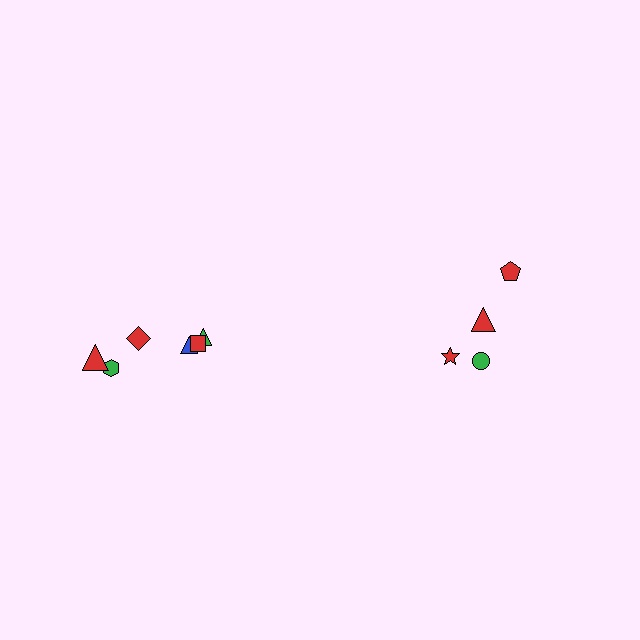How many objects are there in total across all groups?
There are 10 objects.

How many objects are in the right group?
There are 4 objects.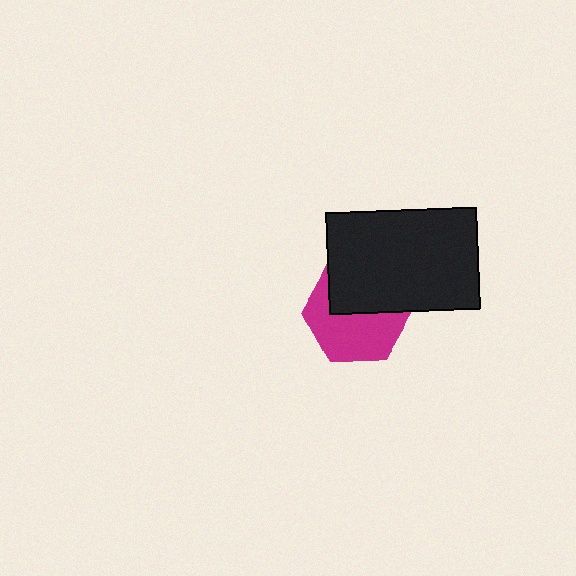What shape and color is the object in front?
The object in front is a black rectangle.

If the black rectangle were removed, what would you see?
You would see the complete magenta hexagon.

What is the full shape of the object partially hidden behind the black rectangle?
The partially hidden object is a magenta hexagon.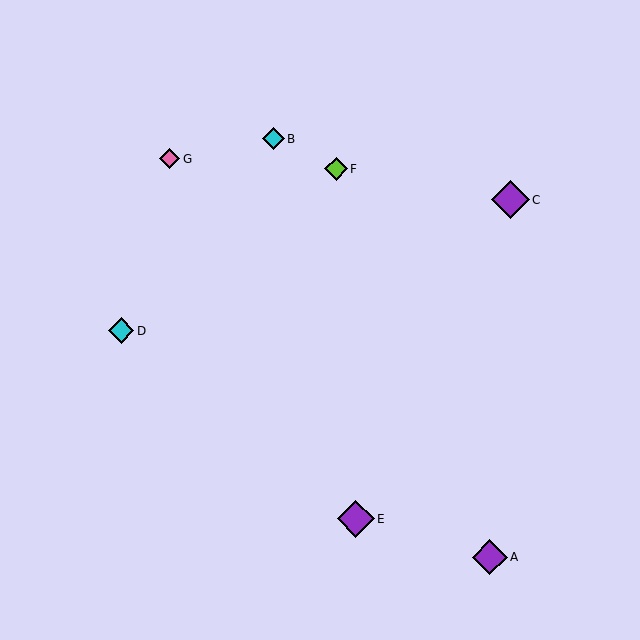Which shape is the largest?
The purple diamond (labeled C) is the largest.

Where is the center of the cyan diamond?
The center of the cyan diamond is at (273, 139).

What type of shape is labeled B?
Shape B is a cyan diamond.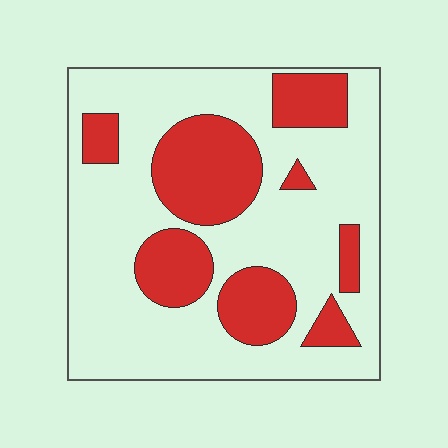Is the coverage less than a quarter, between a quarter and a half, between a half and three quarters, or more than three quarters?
Between a quarter and a half.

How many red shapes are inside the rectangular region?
8.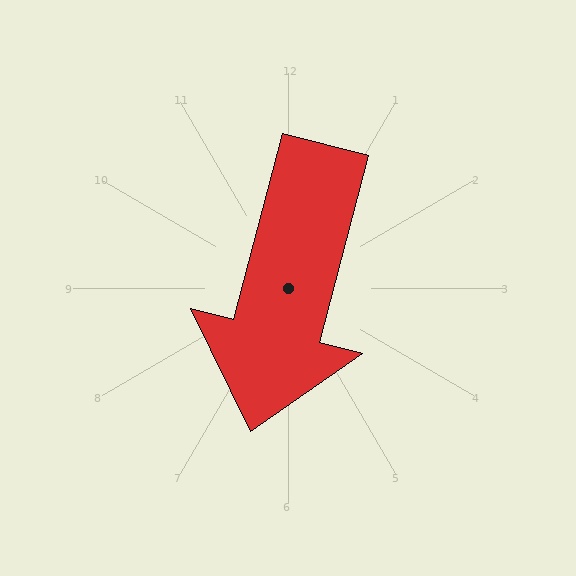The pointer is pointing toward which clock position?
Roughly 6 o'clock.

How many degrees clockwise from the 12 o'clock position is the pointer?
Approximately 195 degrees.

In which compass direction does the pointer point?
South.